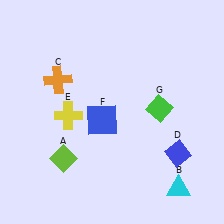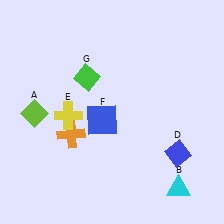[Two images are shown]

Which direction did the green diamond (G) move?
The green diamond (G) moved left.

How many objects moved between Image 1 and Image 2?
3 objects moved between the two images.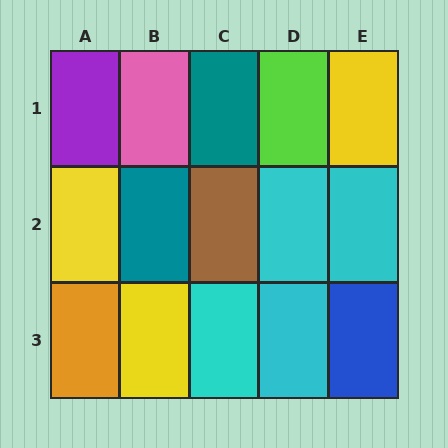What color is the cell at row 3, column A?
Orange.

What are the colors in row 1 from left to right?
Purple, pink, teal, lime, yellow.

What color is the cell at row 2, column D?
Cyan.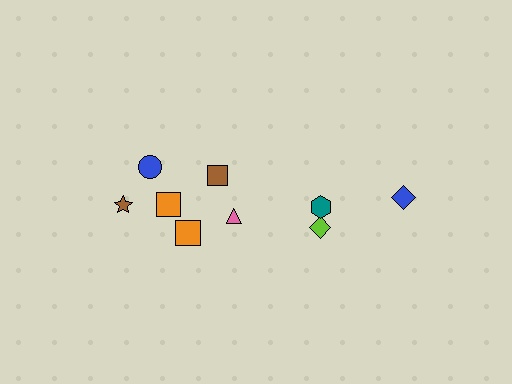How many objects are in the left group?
There are 6 objects.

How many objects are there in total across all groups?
There are 9 objects.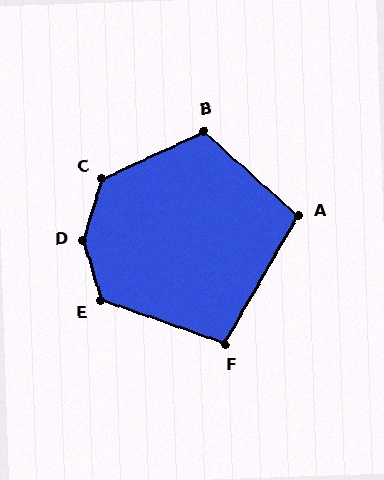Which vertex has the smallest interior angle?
F, at approximately 100 degrees.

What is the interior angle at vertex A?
Approximately 102 degrees (obtuse).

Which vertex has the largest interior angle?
D, at approximately 146 degrees.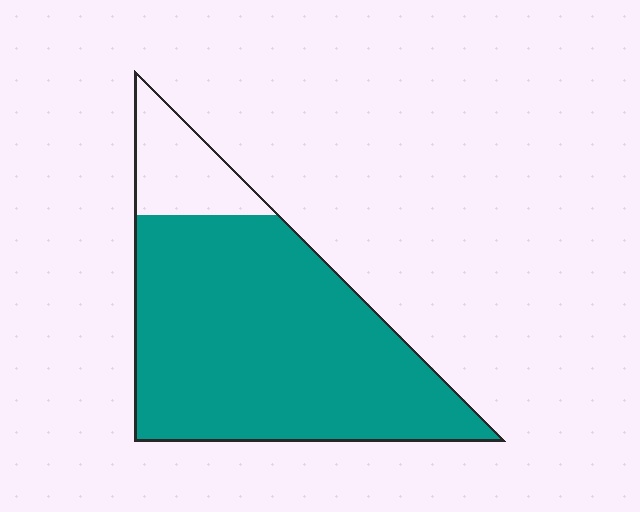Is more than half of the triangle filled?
Yes.